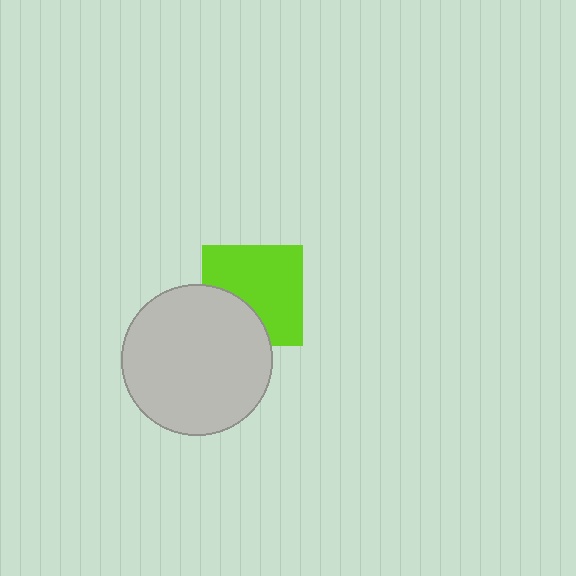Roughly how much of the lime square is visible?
Most of it is visible (roughly 69%).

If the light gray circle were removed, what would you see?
You would see the complete lime square.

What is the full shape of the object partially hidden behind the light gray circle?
The partially hidden object is a lime square.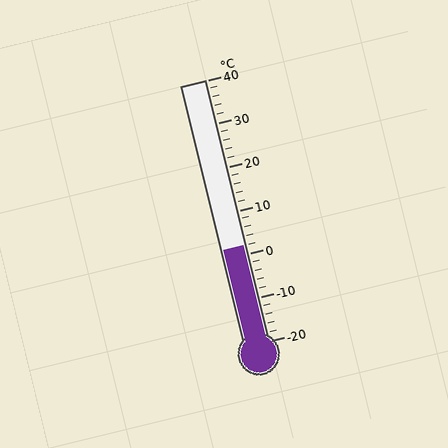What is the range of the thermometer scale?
The thermometer scale ranges from -20°C to 40°C.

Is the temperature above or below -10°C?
The temperature is above -10°C.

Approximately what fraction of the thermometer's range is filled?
The thermometer is filled to approximately 35% of its range.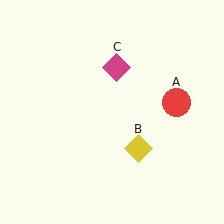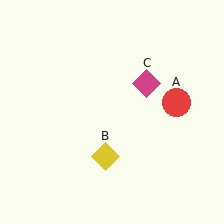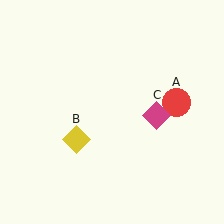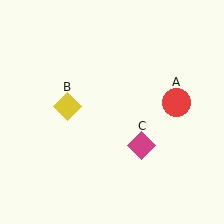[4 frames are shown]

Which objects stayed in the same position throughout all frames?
Red circle (object A) remained stationary.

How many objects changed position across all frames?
2 objects changed position: yellow diamond (object B), magenta diamond (object C).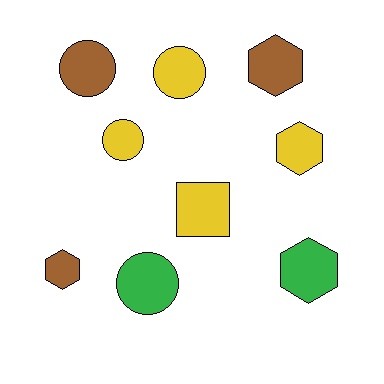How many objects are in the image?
There are 9 objects.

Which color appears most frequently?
Yellow, with 4 objects.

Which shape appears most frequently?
Hexagon, with 4 objects.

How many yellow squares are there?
There is 1 yellow square.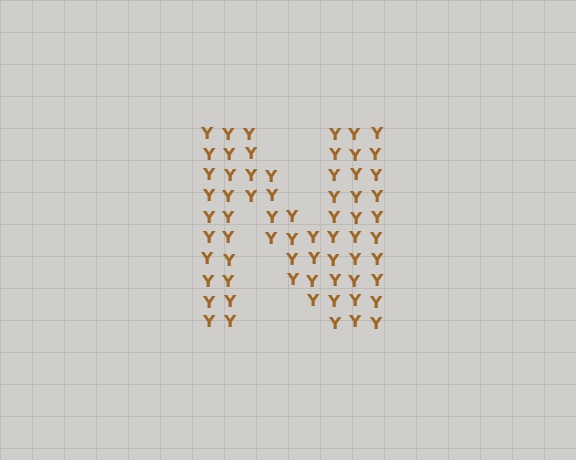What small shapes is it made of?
It is made of small letter Y's.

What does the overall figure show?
The overall figure shows the letter N.